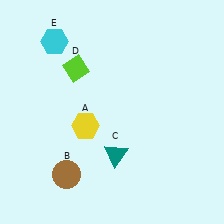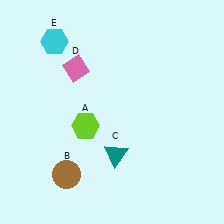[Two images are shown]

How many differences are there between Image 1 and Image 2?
There are 2 differences between the two images.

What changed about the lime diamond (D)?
In Image 1, D is lime. In Image 2, it changed to pink.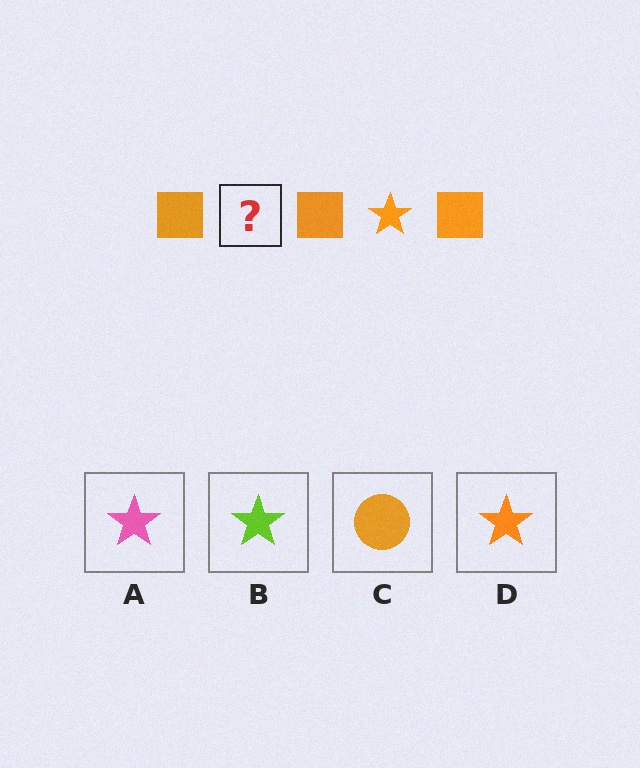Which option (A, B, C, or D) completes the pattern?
D.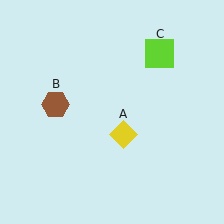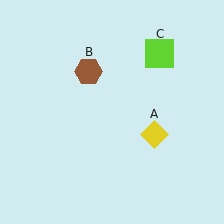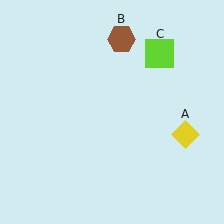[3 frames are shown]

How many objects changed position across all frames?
2 objects changed position: yellow diamond (object A), brown hexagon (object B).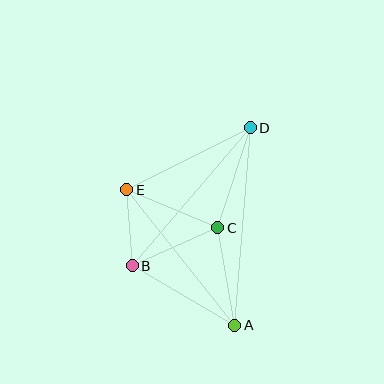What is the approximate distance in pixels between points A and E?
The distance between A and E is approximately 173 pixels.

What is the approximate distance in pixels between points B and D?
The distance between B and D is approximately 182 pixels.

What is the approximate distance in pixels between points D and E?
The distance between D and E is approximately 138 pixels.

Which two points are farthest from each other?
Points A and D are farthest from each other.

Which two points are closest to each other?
Points B and E are closest to each other.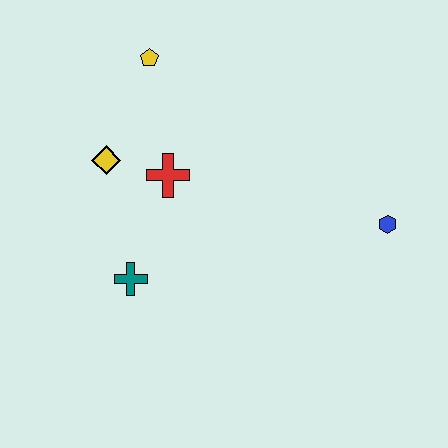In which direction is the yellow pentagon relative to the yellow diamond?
The yellow pentagon is above the yellow diamond.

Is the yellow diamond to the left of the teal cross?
Yes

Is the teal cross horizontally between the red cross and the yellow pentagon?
No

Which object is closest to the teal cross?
The red cross is closest to the teal cross.